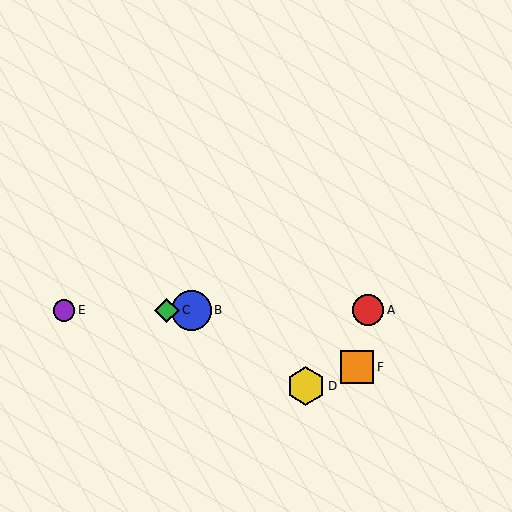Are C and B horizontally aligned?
Yes, both are at y≈310.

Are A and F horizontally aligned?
No, A is at y≈310 and F is at y≈367.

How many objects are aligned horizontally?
4 objects (A, B, C, E) are aligned horizontally.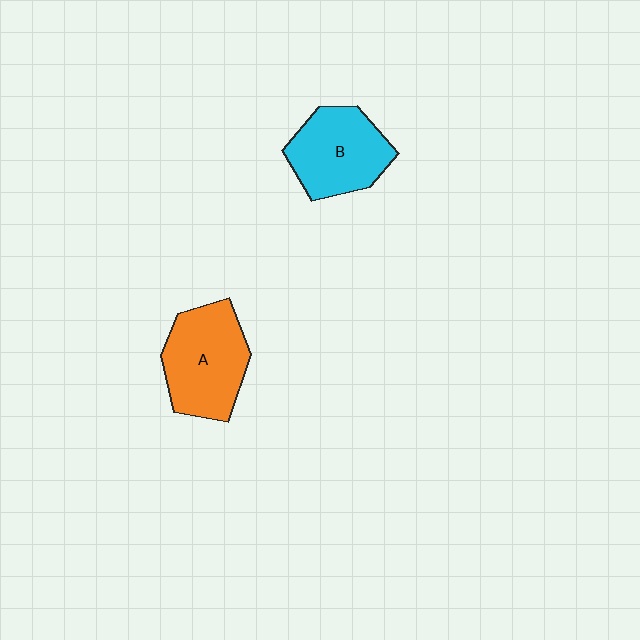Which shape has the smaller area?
Shape B (cyan).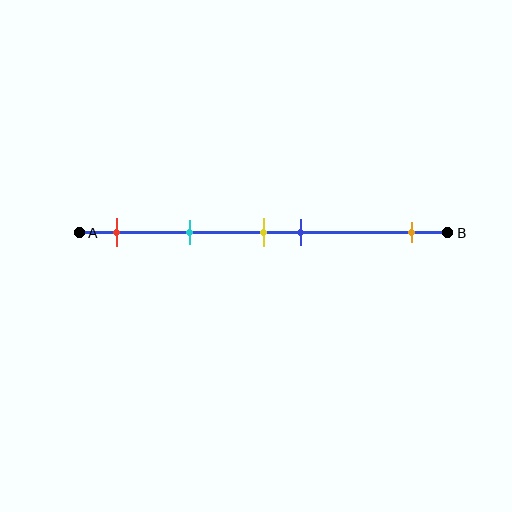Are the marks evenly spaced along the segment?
No, the marks are not evenly spaced.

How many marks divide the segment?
There are 5 marks dividing the segment.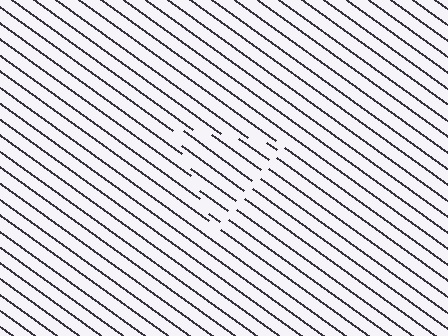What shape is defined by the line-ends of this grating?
An illusory triangle. The interior of the shape contains the same grating, shifted by half a period — the contour is defined by the phase discontinuity where line-ends from the inner and outer gratings abut.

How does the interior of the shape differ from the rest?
The interior of the shape contains the same grating, shifted by half a period — the contour is defined by the phase discontinuity where line-ends from the inner and outer gratings abut.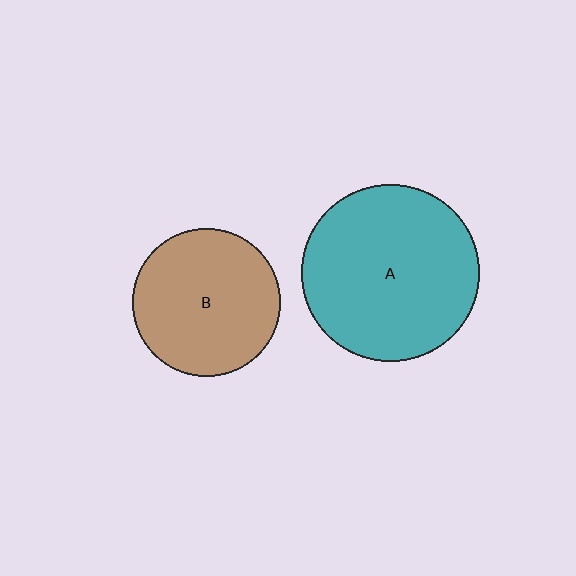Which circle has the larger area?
Circle A (teal).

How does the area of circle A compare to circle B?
Approximately 1.4 times.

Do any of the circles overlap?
No, none of the circles overlap.